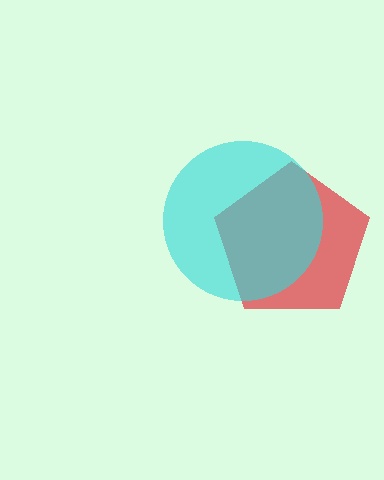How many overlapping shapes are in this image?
There are 2 overlapping shapes in the image.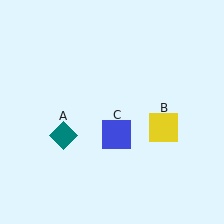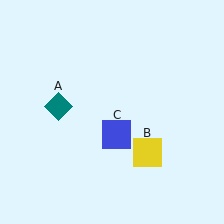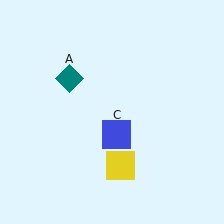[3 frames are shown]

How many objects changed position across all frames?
2 objects changed position: teal diamond (object A), yellow square (object B).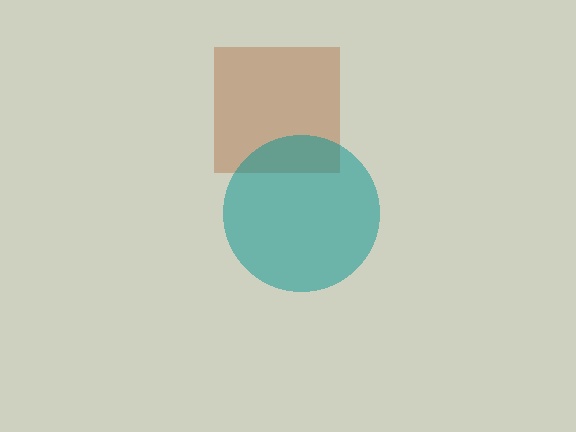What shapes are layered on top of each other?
The layered shapes are: a brown square, a teal circle.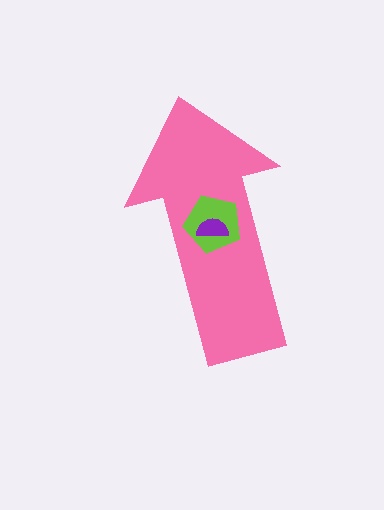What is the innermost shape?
The purple semicircle.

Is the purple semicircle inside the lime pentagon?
Yes.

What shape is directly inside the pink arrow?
The lime pentagon.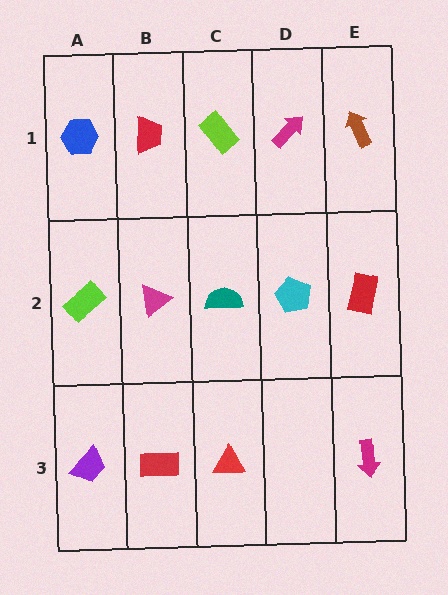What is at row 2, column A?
A lime rectangle.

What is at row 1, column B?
A red trapezoid.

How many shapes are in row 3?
4 shapes.